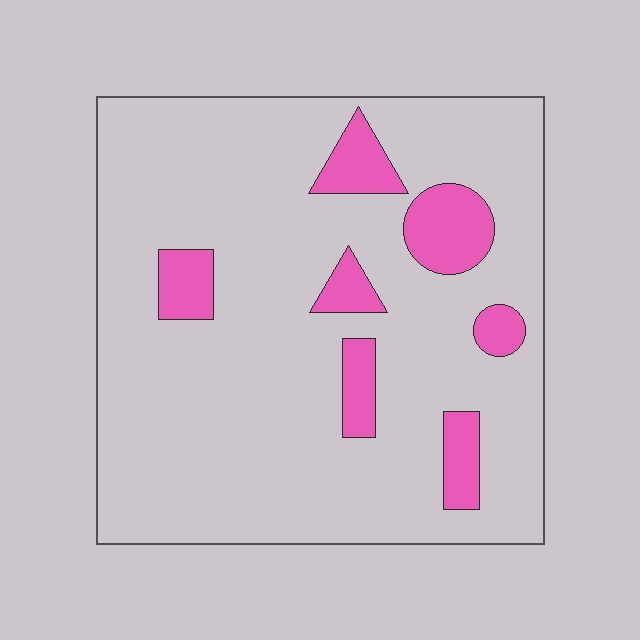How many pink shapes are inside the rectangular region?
7.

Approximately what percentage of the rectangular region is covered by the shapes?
Approximately 15%.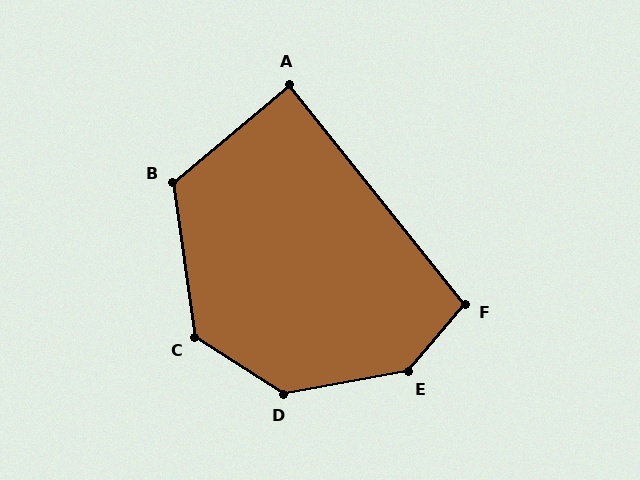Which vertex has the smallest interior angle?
A, at approximately 89 degrees.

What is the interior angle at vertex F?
Approximately 102 degrees (obtuse).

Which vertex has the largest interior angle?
E, at approximately 140 degrees.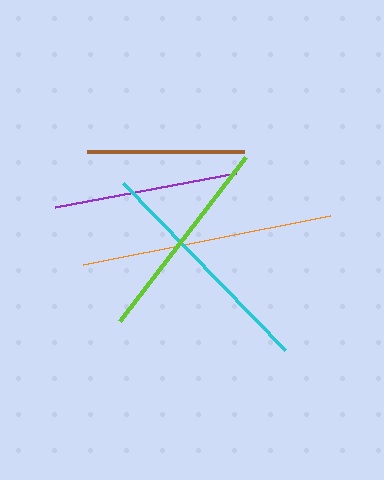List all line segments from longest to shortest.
From longest to shortest: orange, cyan, lime, purple, brown.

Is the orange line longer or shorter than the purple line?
The orange line is longer than the purple line.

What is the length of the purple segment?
The purple segment is approximately 184 pixels long.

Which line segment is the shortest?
The brown line is the shortest at approximately 158 pixels.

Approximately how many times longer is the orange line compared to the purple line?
The orange line is approximately 1.4 times the length of the purple line.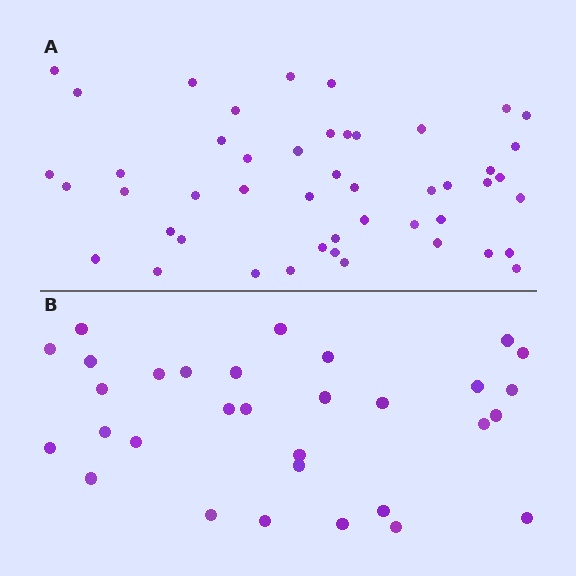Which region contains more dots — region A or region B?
Region A (the top region) has more dots.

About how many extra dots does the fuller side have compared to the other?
Region A has approximately 15 more dots than region B.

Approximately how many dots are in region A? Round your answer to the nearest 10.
About 50 dots. (The exact count is 48, which rounds to 50.)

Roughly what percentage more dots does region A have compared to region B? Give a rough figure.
About 55% more.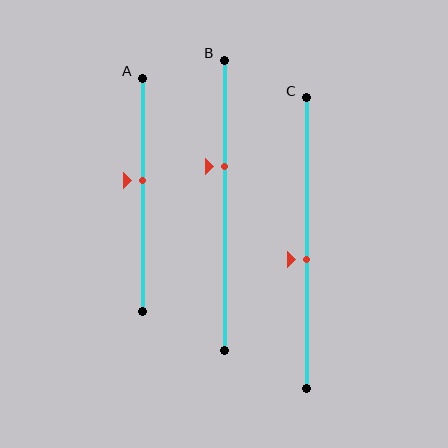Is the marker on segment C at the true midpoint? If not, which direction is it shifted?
No, the marker on segment C is shifted downward by about 6% of the segment length.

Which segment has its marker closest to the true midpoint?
Segment C has its marker closest to the true midpoint.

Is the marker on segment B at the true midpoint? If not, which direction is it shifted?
No, the marker on segment B is shifted upward by about 13% of the segment length.